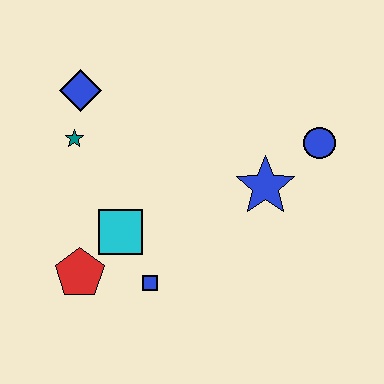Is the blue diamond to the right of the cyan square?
No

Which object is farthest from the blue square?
The blue circle is farthest from the blue square.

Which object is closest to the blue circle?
The blue star is closest to the blue circle.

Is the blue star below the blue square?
No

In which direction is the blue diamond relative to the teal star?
The blue diamond is above the teal star.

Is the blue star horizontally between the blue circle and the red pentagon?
Yes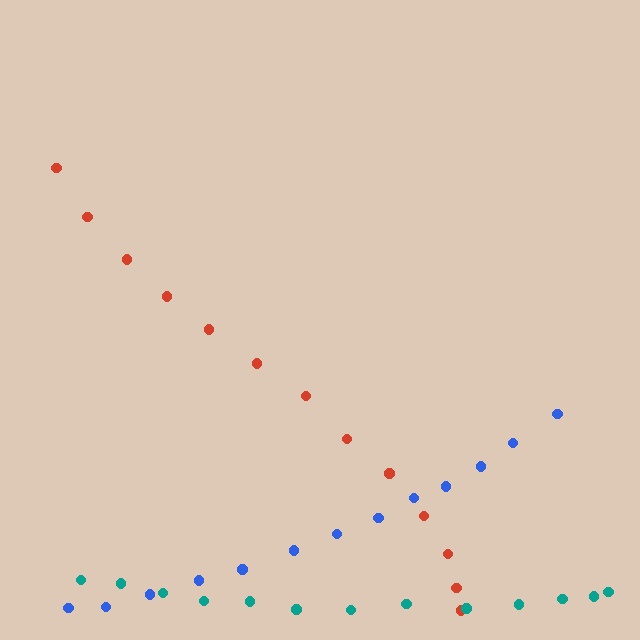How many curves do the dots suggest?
There are 3 distinct paths.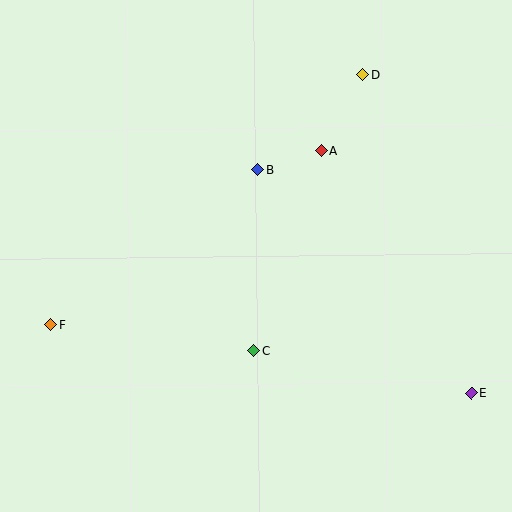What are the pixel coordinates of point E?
Point E is at (471, 393).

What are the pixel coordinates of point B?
Point B is at (258, 169).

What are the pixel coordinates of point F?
Point F is at (51, 325).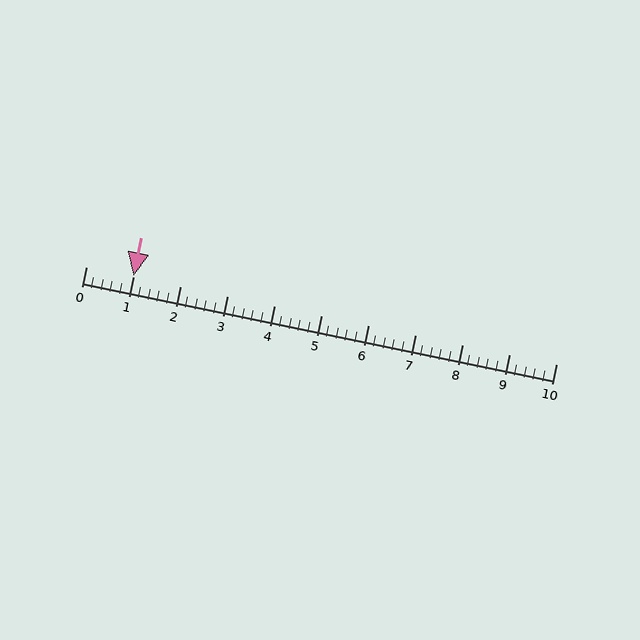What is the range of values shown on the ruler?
The ruler shows values from 0 to 10.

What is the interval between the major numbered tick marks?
The major tick marks are spaced 1 units apart.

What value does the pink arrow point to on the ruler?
The pink arrow points to approximately 1.0.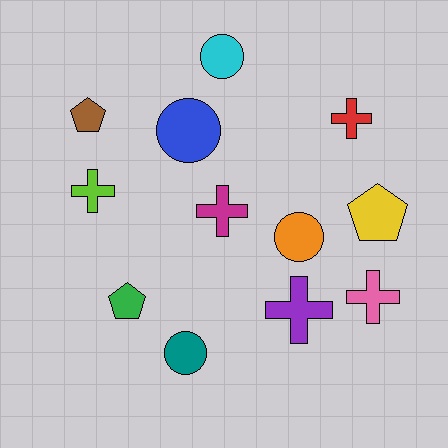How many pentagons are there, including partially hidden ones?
There are 3 pentagons.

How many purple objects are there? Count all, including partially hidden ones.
There is 1 purple object.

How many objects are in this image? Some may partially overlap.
There are 12 objects.